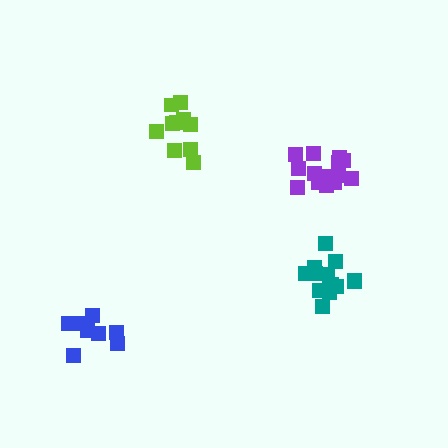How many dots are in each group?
Group 1: 14 dots, Group 2: 10 dots, Group 3: 14 dots, Group 4: 8 dots (46 total).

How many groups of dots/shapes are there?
There are 4 groups.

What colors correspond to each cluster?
The clusters are colored: teal, lime, purple, blue.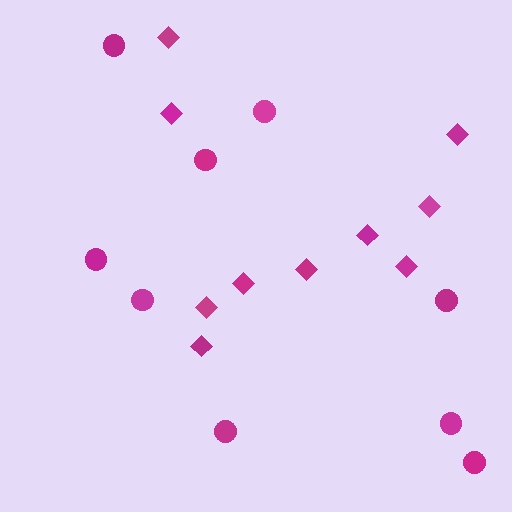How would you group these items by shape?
There are 2 groups: one group of circles (9) and one group of diamonds (10).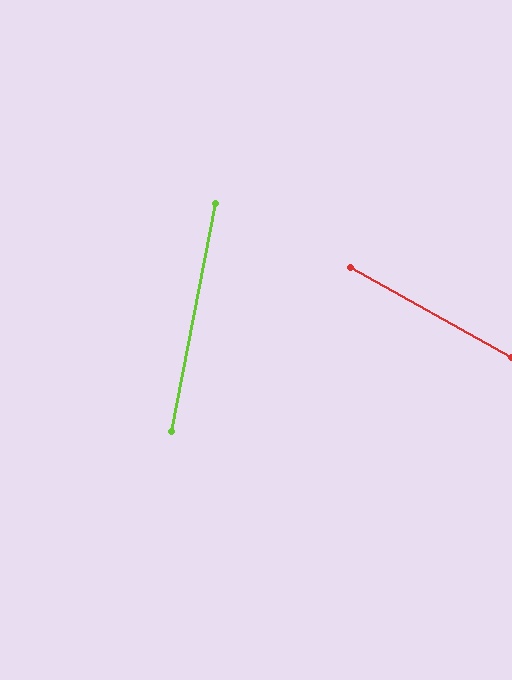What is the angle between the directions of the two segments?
Approximately 72 degrees.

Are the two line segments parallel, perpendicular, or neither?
Neither parallel nor perpendicular — they differ by about 72°.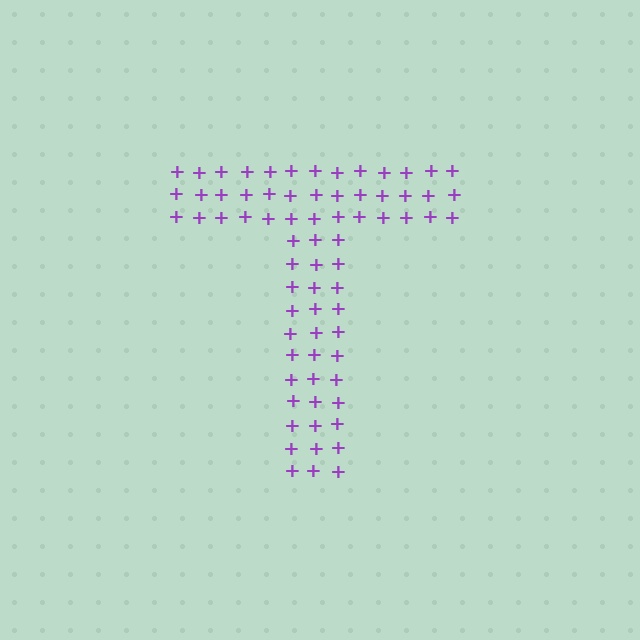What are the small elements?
The small elements are plus signs.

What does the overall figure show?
The overall figure shows the letter T.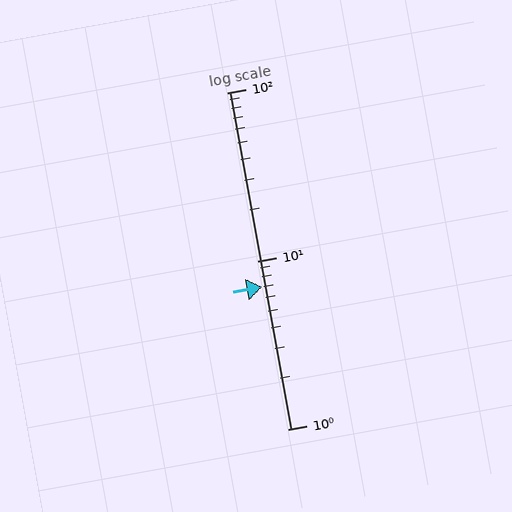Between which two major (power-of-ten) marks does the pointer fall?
The pointer is between 1 and 10.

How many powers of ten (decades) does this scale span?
The scale spans 2 decades, from 1 to 100.